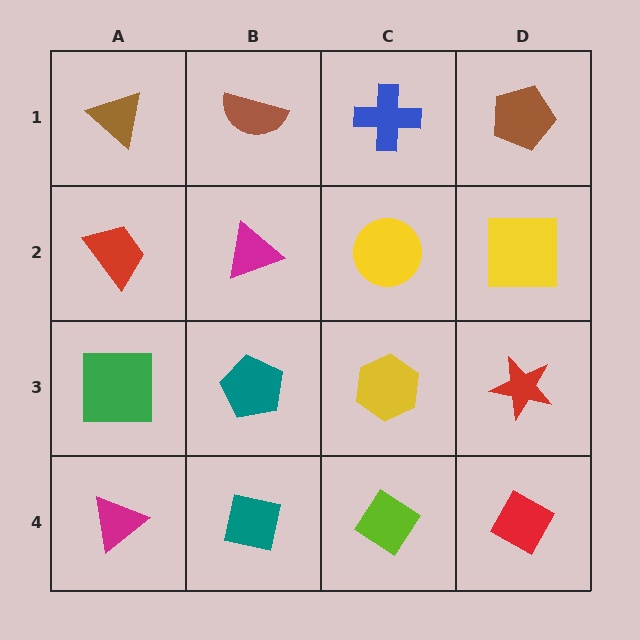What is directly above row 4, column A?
A green square.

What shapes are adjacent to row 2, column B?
A brown semicircle (row 1, column B), a teal pentagon (row 3, column B), a red trapezoid (row 2, column A), a yellow circle (row 2, column C).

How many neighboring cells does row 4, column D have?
2.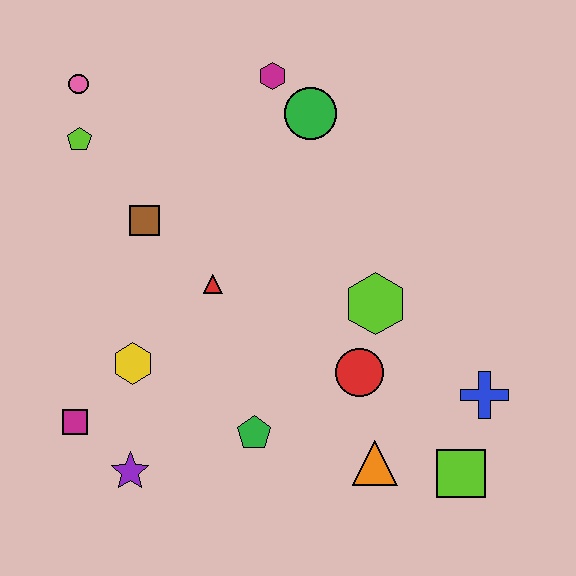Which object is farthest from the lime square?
The pink circle is farthest from the lime square.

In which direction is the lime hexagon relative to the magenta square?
The lime hexagon is to the right of the magenta square.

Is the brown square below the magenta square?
No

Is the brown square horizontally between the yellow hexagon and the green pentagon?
Yes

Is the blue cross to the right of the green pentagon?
Yes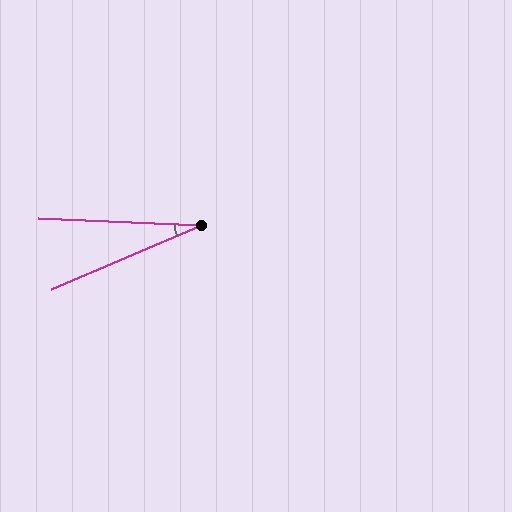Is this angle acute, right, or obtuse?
It is acute.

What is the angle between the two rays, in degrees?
Approximately 26 degrees.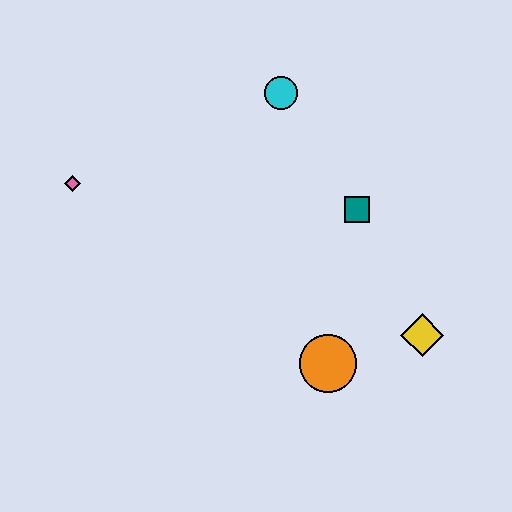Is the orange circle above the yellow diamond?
No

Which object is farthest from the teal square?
The pink diamond is farthest from the teal square.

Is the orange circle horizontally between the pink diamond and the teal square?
Yes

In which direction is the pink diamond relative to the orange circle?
The pink diamond is to the left of the orange circle.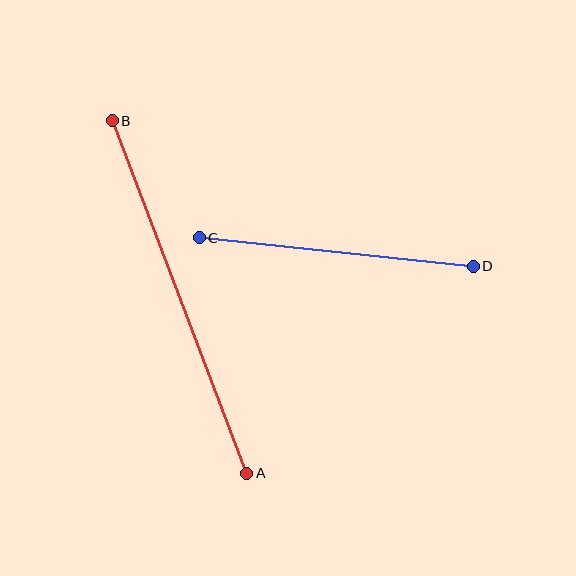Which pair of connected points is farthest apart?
Points A and B are farthest apart.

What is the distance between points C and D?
The distance is approximately 276 pixels.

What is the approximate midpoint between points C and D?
The midpoint is at approximately (336, 252) pixels.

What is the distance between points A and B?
The distance is approximately 378 pixels.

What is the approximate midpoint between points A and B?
The midpoint is at approximately (180, 297) pixels.